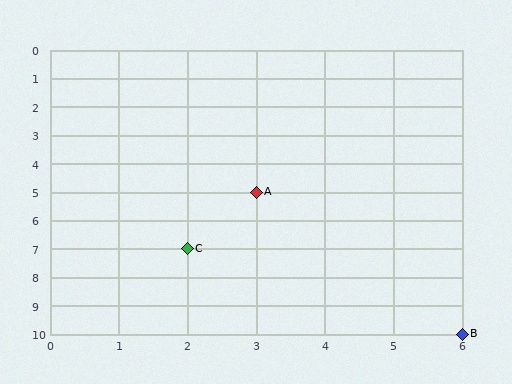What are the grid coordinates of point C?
Point C is at grid coordinates (2, 7).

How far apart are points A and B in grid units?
Points A and B are 3 columns and 5 rows apart (about 5.8 grid units diagonally).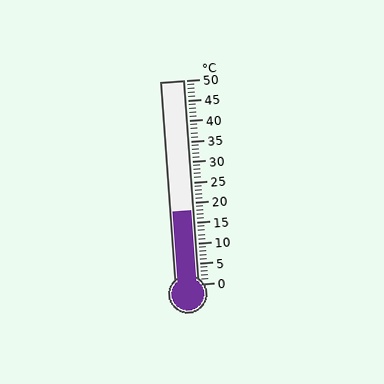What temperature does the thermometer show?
The thermometer shows approximately 18°C.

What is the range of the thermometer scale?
The thermometer scale ranges from 0°C to 50°C.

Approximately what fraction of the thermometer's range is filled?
The thermometer is filled to approximately 35% of its range.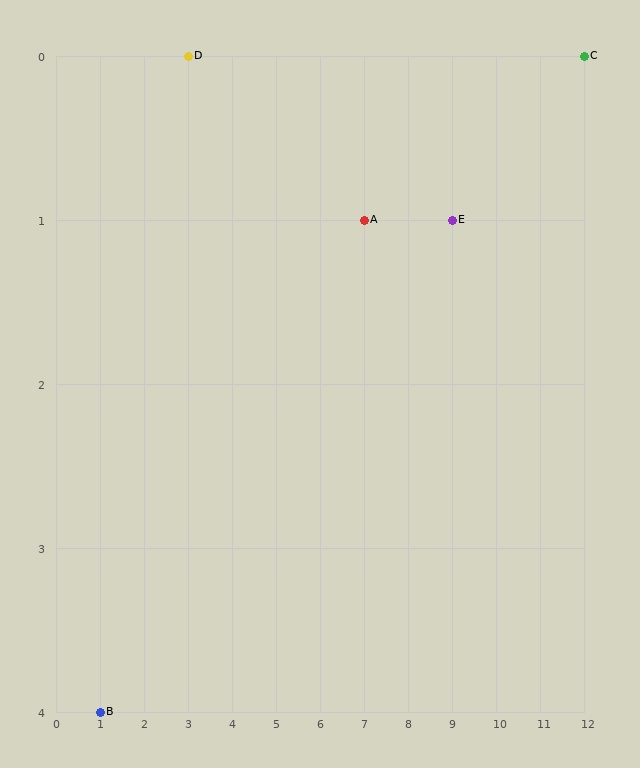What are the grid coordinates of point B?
Point B is at grid coordinates (1, 4).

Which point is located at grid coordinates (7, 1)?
Point A is at (7, 1).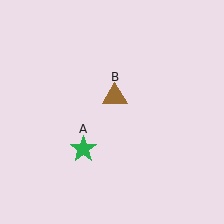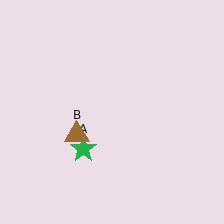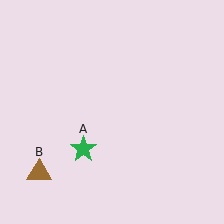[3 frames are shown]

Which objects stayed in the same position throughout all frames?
Green star (object A) remained stationary.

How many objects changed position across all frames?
1 object changed position: brown triangle (object B).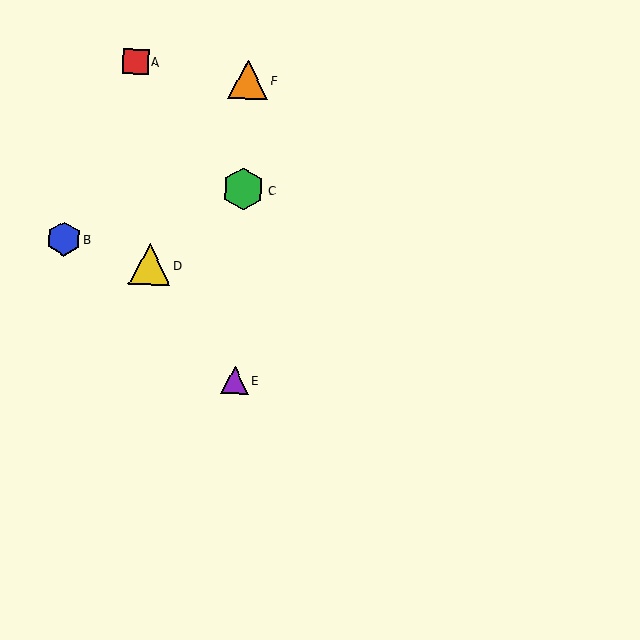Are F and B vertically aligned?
No, F is at x≈248 and B is at x≈64.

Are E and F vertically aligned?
Yes, both are at x≈235.